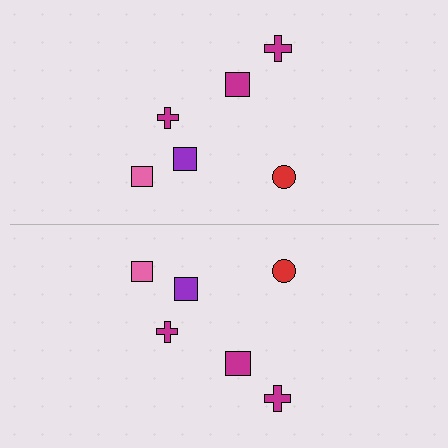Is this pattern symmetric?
Yes, this pattern has bilateral (reflection) symmetry.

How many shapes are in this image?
There are 12 shapes in this image.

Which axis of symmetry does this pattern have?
The pattern has a horizontal axis of symmetry running through the center of the image.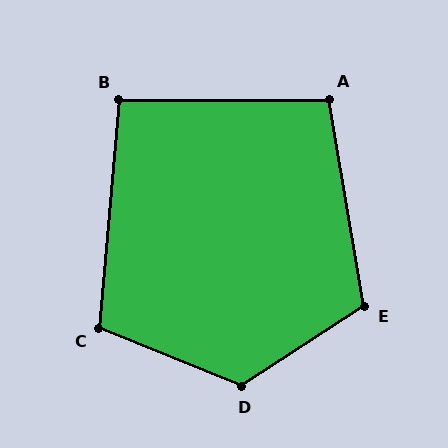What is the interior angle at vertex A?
Approximately 100 degrees (obtuse).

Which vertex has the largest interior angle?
D, at approximately 125 degrees.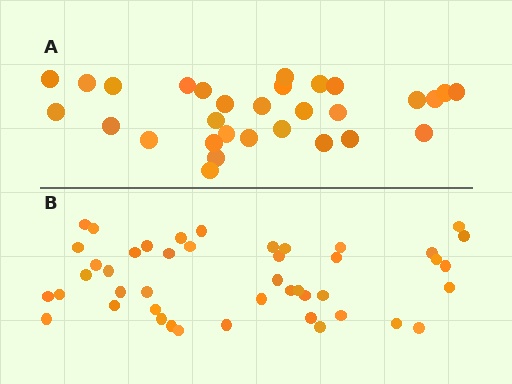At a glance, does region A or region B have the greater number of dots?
Region B (the bottom region) has more dots.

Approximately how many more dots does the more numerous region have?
Region B has approximately 15 more dots than region A.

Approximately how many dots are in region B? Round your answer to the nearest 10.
About 40 dots. (The exact count is 45, which rounds to 40.)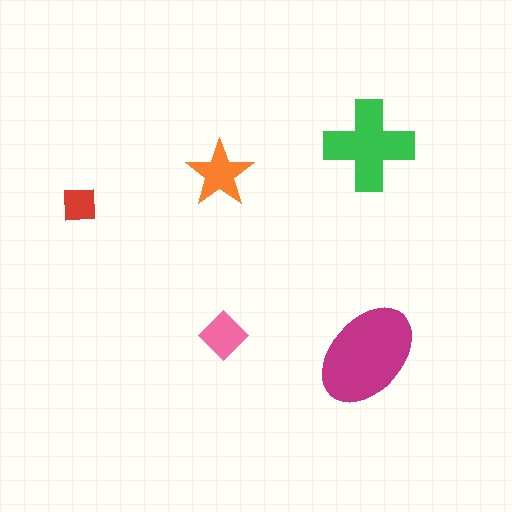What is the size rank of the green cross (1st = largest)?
2nd.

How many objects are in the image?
There are 5 objects in the image.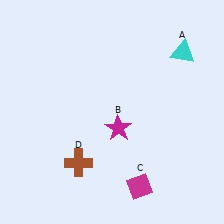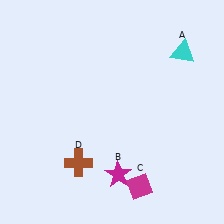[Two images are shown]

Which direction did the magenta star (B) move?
The magenta star (B) moved down.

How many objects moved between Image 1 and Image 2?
1 object moved between the two images.